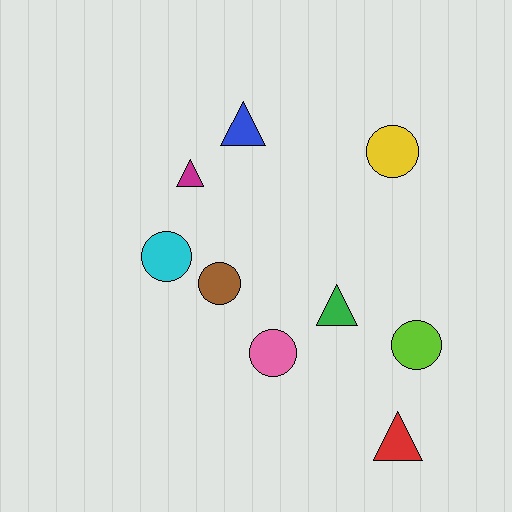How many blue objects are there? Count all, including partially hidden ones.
There is 1 blue object.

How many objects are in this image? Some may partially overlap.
There are 9 objects.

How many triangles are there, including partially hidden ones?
There are 4 triangles.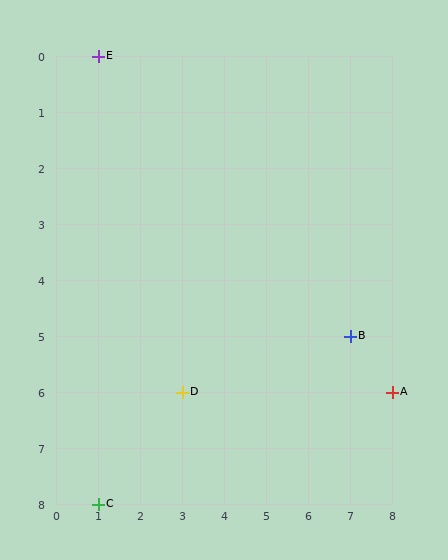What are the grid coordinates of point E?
Point E is at grid coordinates (1, 0).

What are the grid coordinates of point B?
Point B is at grid coordinates (7, 5).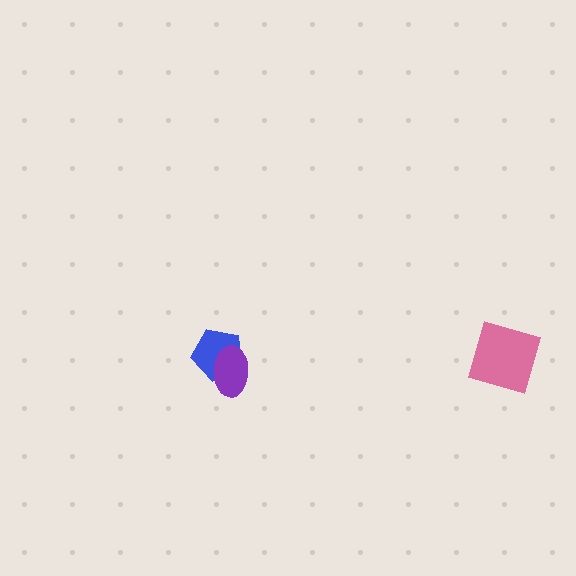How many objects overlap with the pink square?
0 objects overlap with the pink square.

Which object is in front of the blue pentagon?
The purple ellipse is in front of the blue pentagon.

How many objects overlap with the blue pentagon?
1 object overlaps with the blue pentagon.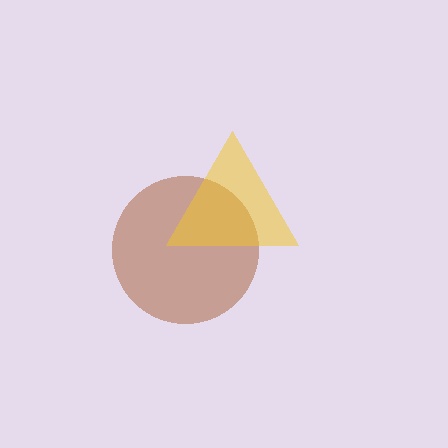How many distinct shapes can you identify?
There are 2 distinct shapes: a brown circle, a yellow triangle.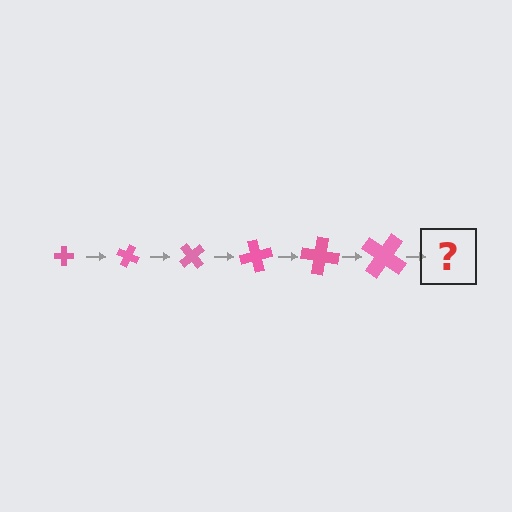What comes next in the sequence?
The next element should be a cross, larger than the previous one and rotated 150 degrees from the start.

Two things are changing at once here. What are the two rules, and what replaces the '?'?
The two rules are that the cross grows larger each step and it rotates 25 degrees each step. The '?' should be a cross, larger than the previous one and rotated 150 degrees from the start.